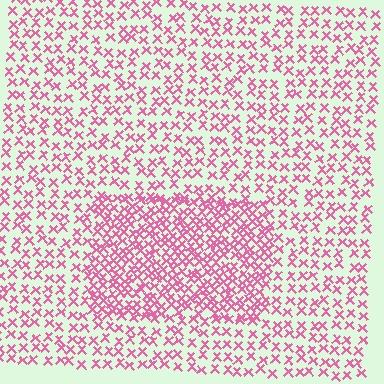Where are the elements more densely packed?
The elements are more densely packed inside the rectangle boundary.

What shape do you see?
I see a rectangle.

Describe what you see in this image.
The image contains small pink elements arranged at two different densities. A rectangle-shaped region is visible where the elements are more densely packed than the surrounding area.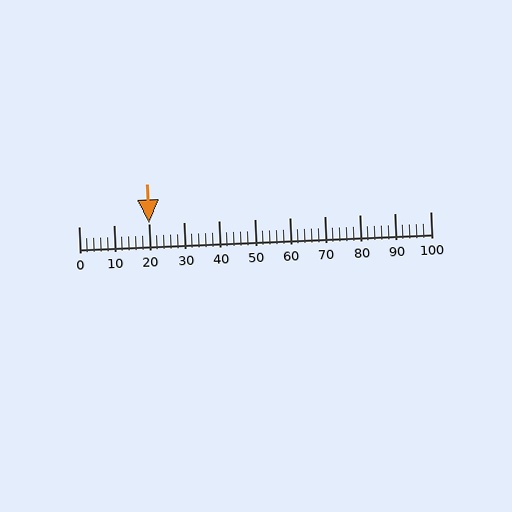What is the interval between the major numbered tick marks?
The major tick marks are spaced 10 units apart.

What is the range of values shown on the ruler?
The ruler shows values from 0 to 100.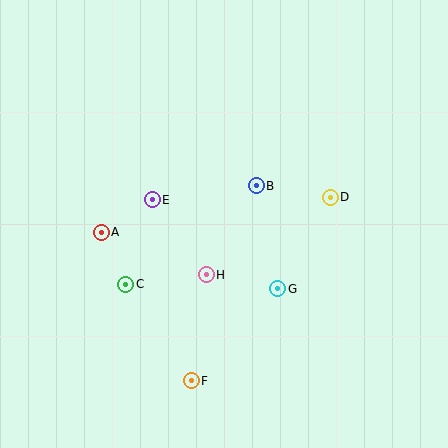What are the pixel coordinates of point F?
Point F is at (191, 381).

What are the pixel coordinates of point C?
Point C is at (126, 284).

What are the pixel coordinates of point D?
Point D is at (330, 197).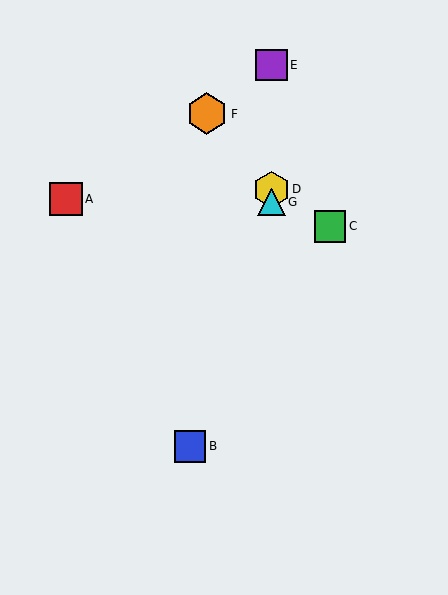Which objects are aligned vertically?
Objects D, E, G are aligned vertically.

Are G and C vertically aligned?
No, G is at x≈272 and C is at x≈330.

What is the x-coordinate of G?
Object G is at x≈272.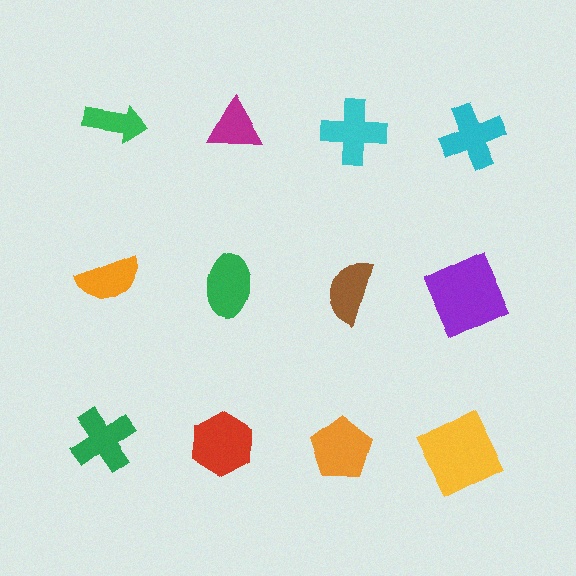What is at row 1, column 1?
A green arrow.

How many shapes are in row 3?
4 shapes.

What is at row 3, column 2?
A red hexagon.